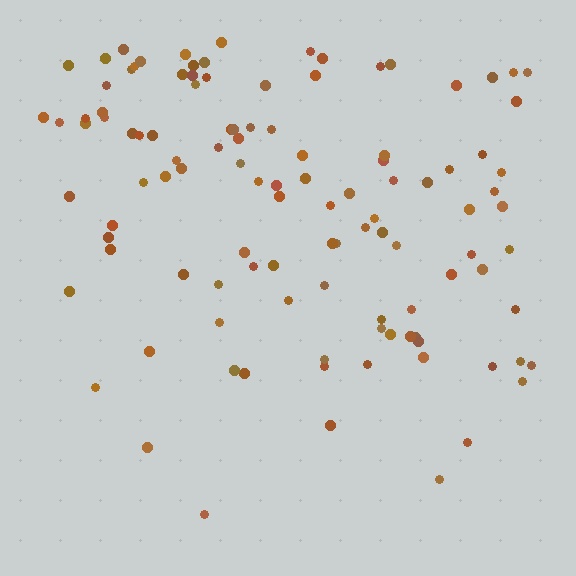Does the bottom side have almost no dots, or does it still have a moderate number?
Still a moderate number, just noticeably fewer than the top.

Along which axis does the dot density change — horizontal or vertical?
Vertical.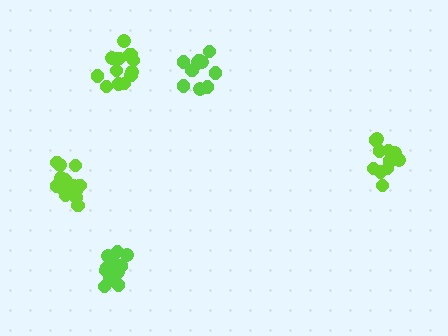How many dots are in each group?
Group 1: 13 dots, Group 2: 15 dots, Group 3: 10 dots, Group 4: 14 dots, Group 5: 12 dots (64 total).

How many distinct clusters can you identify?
There are 5 distinct clusters.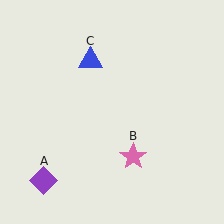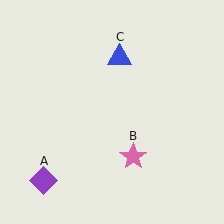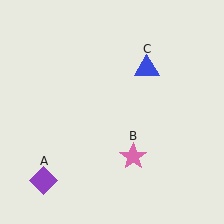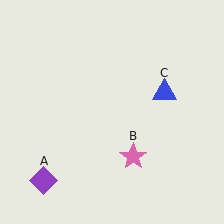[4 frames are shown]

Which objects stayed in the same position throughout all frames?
Purple diamond (object A) and pink star (object B) remained stationary.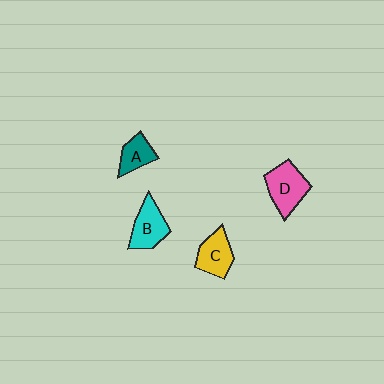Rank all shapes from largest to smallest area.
From largest to smallest: D (pink), B (cyan), C (yellow), A (teal).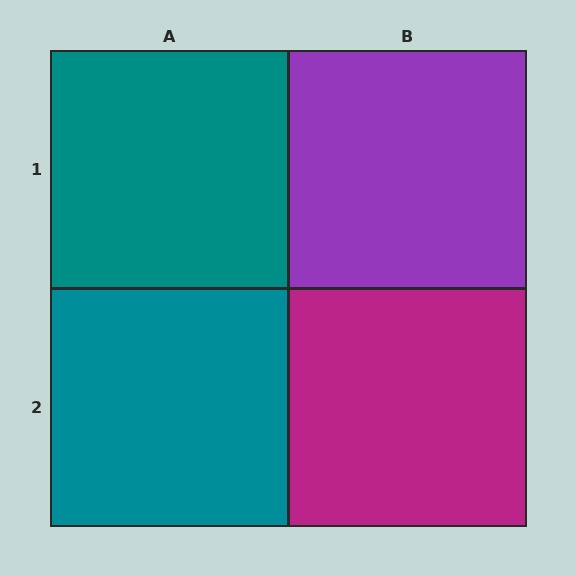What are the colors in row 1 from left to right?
Teal, purple.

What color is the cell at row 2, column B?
Magenta.